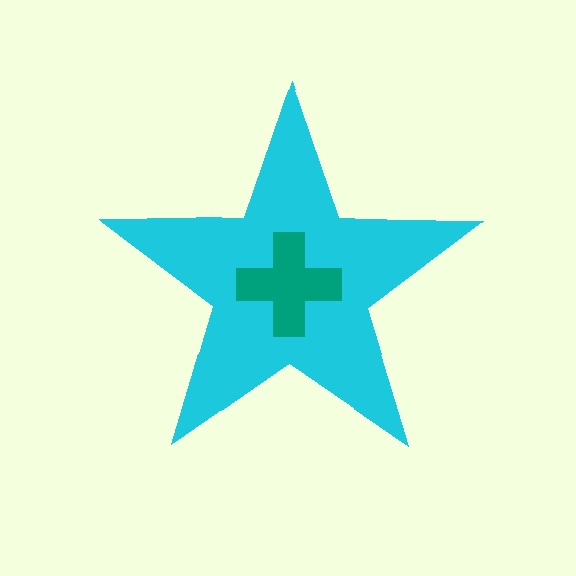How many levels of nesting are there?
2.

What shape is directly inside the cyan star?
The teal cross.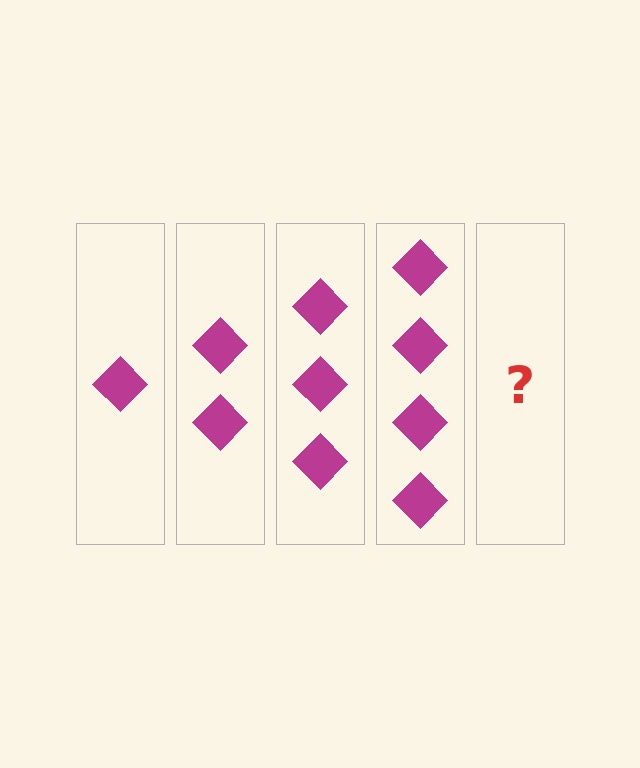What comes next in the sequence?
The next element should be 5 diamonds.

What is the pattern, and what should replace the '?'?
The pattern is that each step adds one more diamond. The '?' should be 5 diamonds.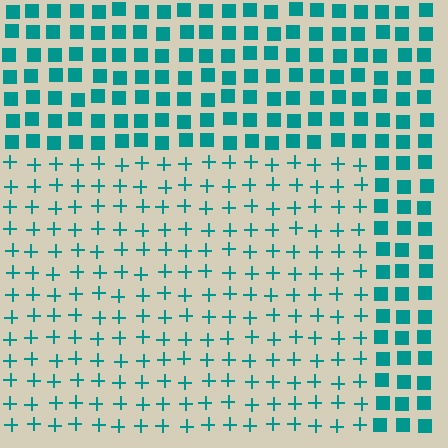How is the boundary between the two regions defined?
The boundary is defined by a change in element shape: plus signs inside vs. squares outside. All elements share the same color and spacing.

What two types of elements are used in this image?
The image uses plus signs inside the rectangle region and squares outside it.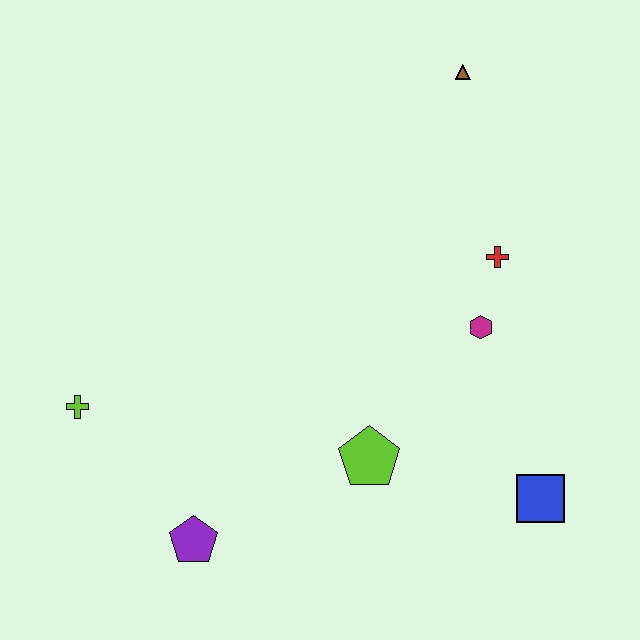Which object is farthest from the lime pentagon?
The brown triangle is farthest from the lime pentagon.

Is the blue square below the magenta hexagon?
Yes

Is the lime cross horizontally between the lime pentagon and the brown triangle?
No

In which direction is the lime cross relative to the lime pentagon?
The lime cross is to the left of the lime pentagon.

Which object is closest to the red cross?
The magenta hexagon is closest to the red cross.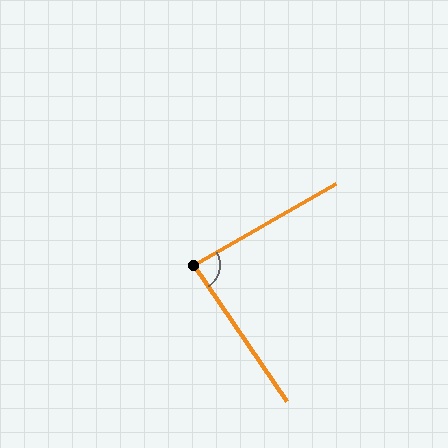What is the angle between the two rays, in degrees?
Approximately 85 degrees.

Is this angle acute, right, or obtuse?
It is approximately a right angle.